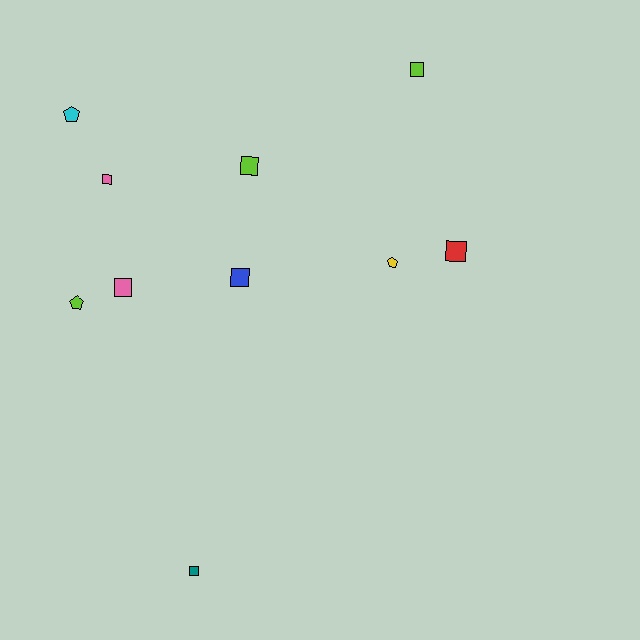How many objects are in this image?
There are 10 objects.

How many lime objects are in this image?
There are 3 lime objects.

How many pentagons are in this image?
There are 3 pentagons.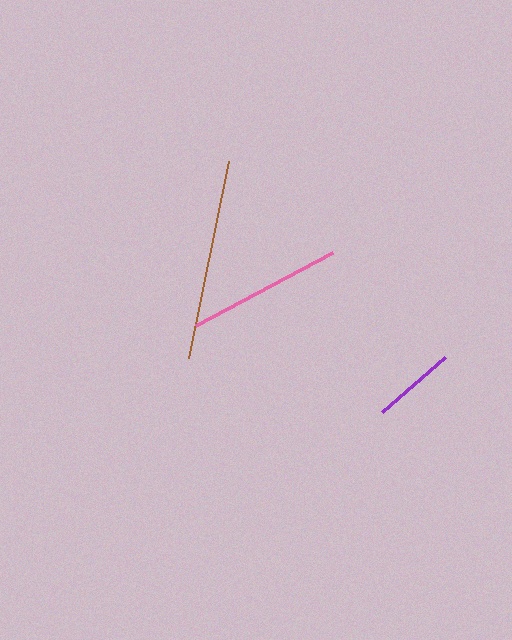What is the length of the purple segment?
The purple segment is approximately 84 pixels long.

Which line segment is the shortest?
The purple line is the shortest at approximately 84 pixels.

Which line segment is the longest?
The brown line is the longest at approximately 201 pixels.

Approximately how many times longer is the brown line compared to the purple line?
The brown line is approximately 2.4 times the length of the purple line.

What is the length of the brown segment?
The brown segment is approximately 201 pixels long.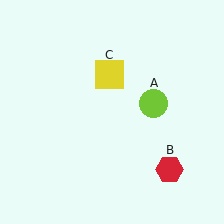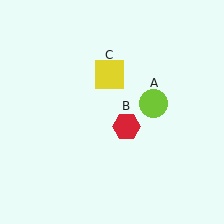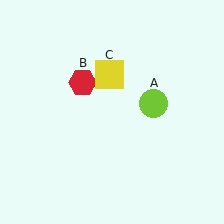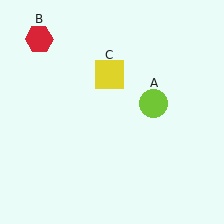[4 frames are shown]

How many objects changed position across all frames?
1 object changed position: red hexagon (object B).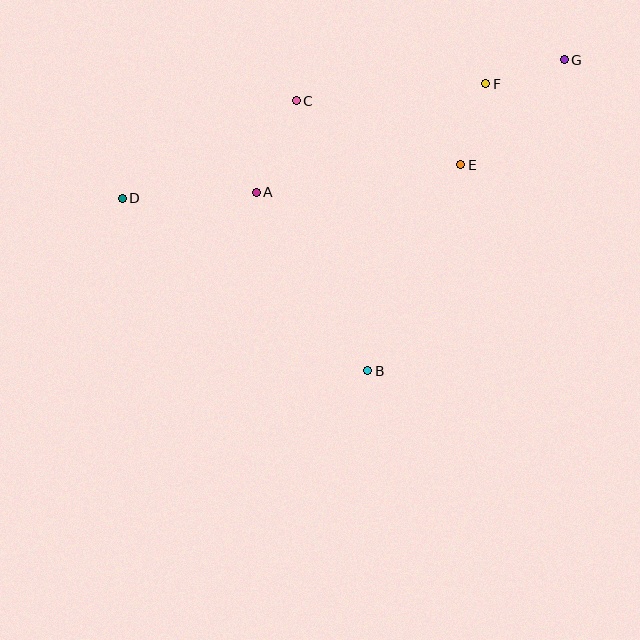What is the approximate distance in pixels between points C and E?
The distance between C and E is approximately 177 pixels.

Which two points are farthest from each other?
Points D and G are farthest from each other.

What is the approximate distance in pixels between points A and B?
The distance between A and B is approximately 210 pixels.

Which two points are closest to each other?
Points F and G are closest to each other.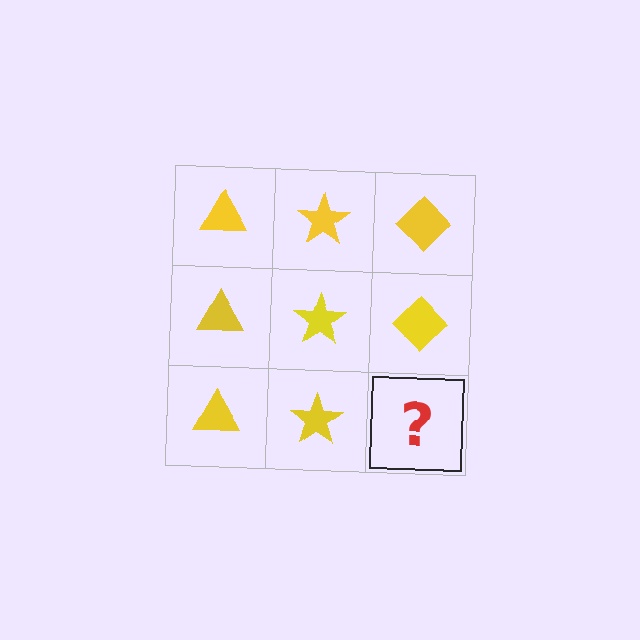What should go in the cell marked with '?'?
The missing cell should contain a yellow diamond.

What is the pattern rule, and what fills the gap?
The rule is that each column has a consistent shape. The gap should be filled with a yellow diamond.